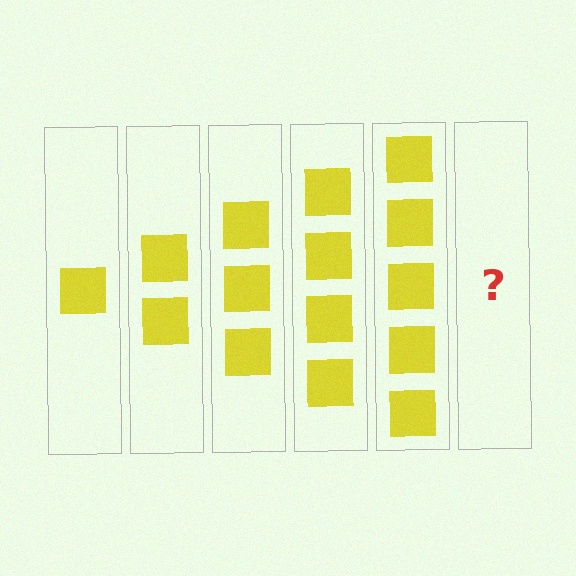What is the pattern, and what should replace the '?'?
The pattern is that each step adds one more square. The '?' should be 6 squares.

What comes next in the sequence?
The next element should be 6 squares.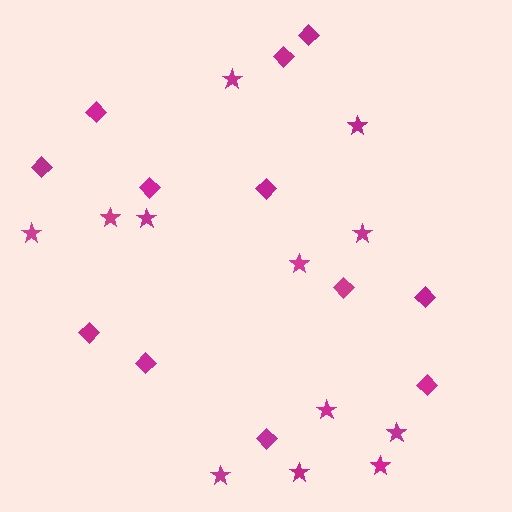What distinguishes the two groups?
There are 2 groups: one group of diamonds (12) and one group of stars (12).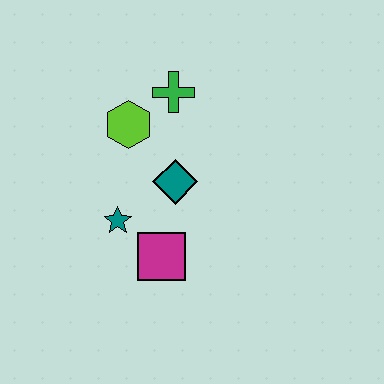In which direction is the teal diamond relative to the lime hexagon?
The teal diamond is below the lime hexagon.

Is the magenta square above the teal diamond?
No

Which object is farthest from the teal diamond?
The green cross is farthest from the teal diamond.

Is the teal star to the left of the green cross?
Yes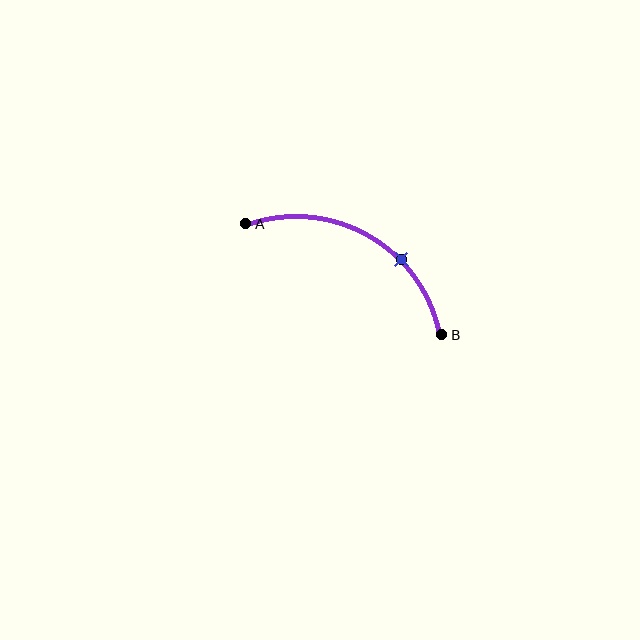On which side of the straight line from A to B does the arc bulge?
The arc bulges above the straight line connecting A and B.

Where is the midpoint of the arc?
The arc midpoint is the point on the curve farthest from the straight line joining A and B. It sits above that line.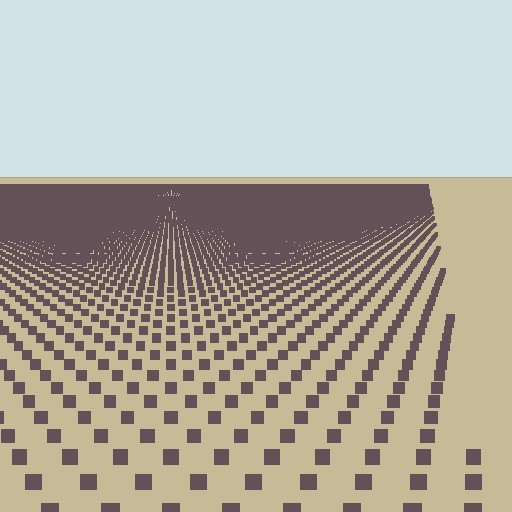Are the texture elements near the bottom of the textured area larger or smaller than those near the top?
Larger. Near the bottom, elements are closer to the viewer and appear at a bigger on-screen size.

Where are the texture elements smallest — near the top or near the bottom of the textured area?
Near the top.